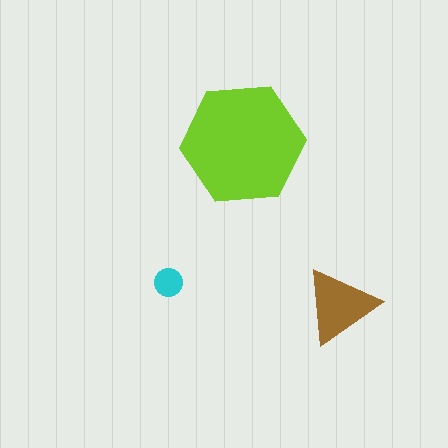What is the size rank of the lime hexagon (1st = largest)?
1st.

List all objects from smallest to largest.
The cyan circle, the brown triangle, the lime hexagon.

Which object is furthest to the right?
The brown triangle is rightmost.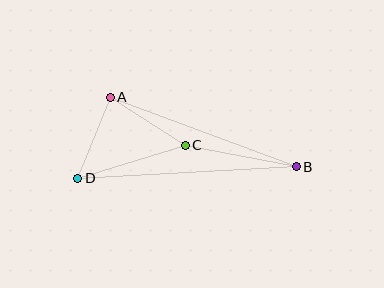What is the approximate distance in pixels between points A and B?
The distance between A and B is approximately 198 pixels.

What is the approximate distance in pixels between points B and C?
The distance between B and C is approximately 113 pixels.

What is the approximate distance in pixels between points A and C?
The distance between A and C is approximately 89 pixels.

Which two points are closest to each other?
Points A and D are closest to each other.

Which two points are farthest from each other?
Points B and D are farthest from each other.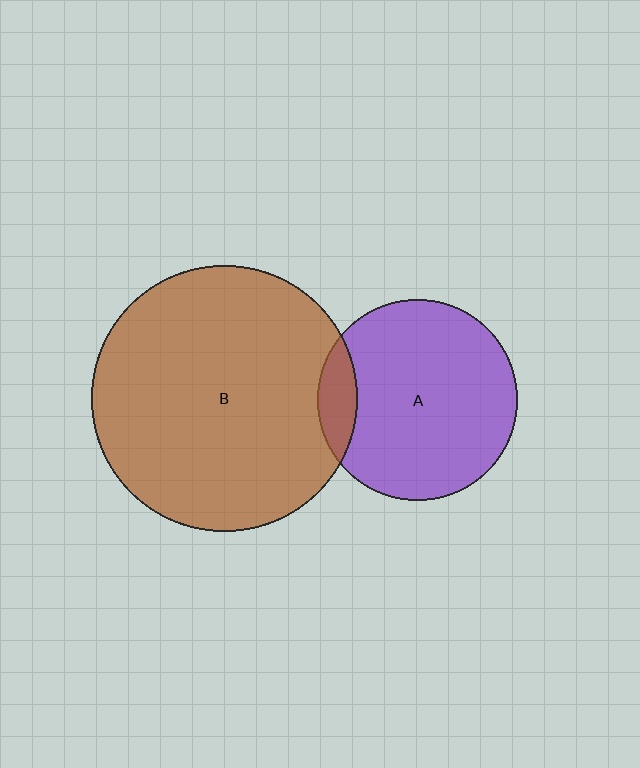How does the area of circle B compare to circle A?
Approximately 1.8 times.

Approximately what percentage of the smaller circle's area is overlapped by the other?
Approximately 10%.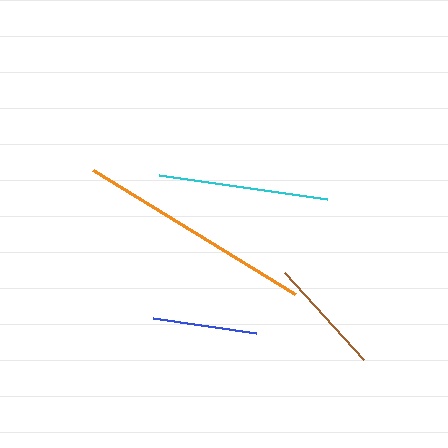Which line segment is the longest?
The orange line is the longest at approximately 237 pixels.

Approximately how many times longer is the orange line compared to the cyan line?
The orange line is approximately 1.4 times the length of the cyan line.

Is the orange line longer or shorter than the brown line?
The orange line is longer than the brown line.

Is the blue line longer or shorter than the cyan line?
The cyan line is longer than the blue line.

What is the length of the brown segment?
The brown segment is approximately 117 pixels long.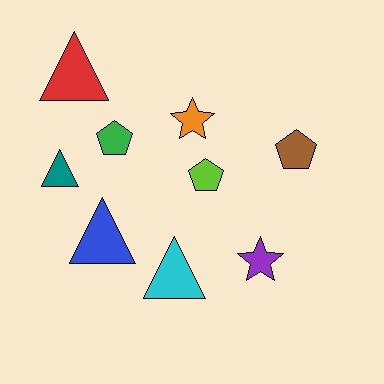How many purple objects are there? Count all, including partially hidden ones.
There is 1 purple object.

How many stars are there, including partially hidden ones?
There are 2 stars.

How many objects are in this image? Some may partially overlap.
There are 9 objects.